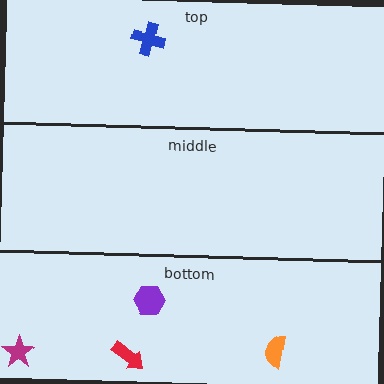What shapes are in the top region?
The blue cross.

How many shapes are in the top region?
1.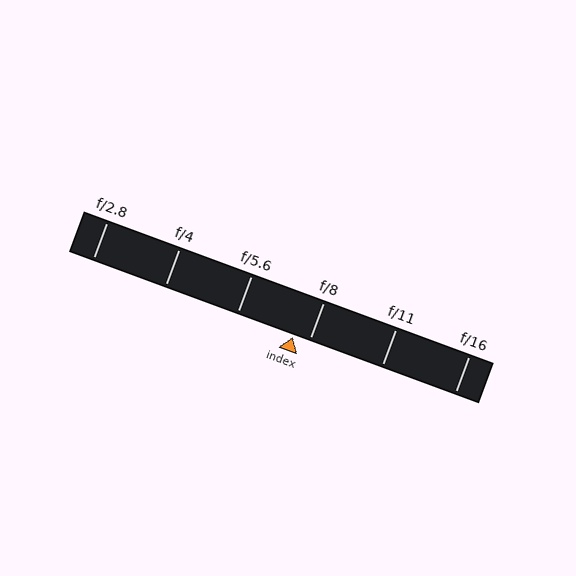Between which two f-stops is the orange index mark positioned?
The index mark is between f/5.6 and f/8.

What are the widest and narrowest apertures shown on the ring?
The widest aperture shown is f/2.8 and the narrowest is f/16.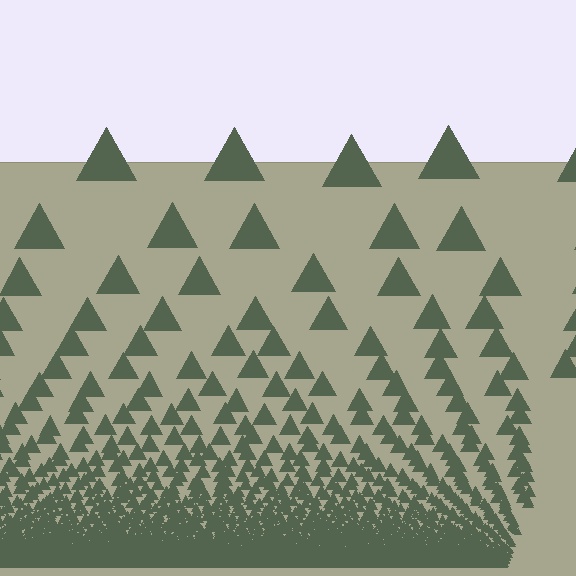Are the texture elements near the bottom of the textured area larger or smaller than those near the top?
Smaller. The gradient is inverted — elements near the bottom are smaller and denser.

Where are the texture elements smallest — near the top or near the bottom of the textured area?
Near the bottom.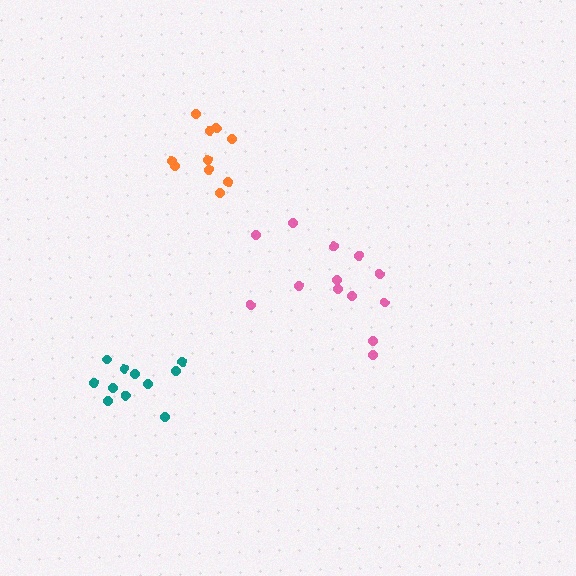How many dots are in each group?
Group 1: 11 dots, Group 2: 10 dots, Group 3: 13 dots (34 total).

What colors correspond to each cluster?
The clusters are colored: teal, orange, pink.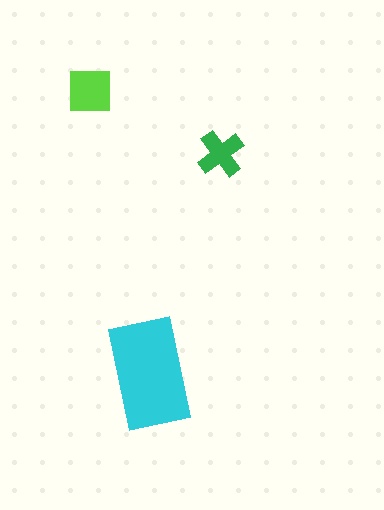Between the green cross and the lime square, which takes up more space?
The lime square.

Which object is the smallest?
The green cross.